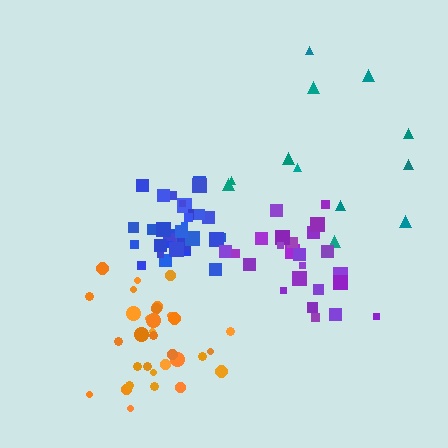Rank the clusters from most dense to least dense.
blue, purple, orange, teal.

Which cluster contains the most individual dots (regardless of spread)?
Blue (32).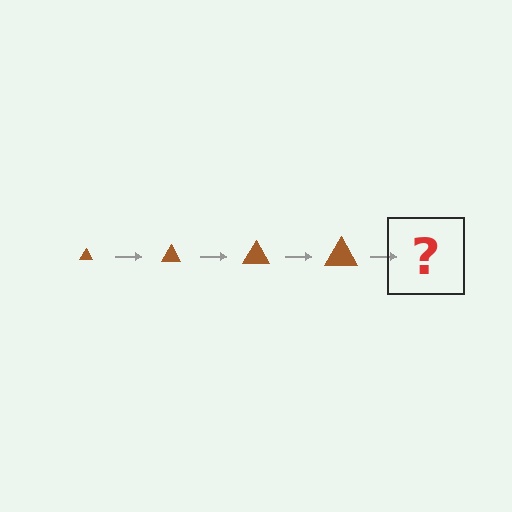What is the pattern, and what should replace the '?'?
The pattern is that the triangle gets progressively larger each step. The '?' should be a brown triangle, larger than the previous one.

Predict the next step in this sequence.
The next step is a brown triangle, larger than the previous one.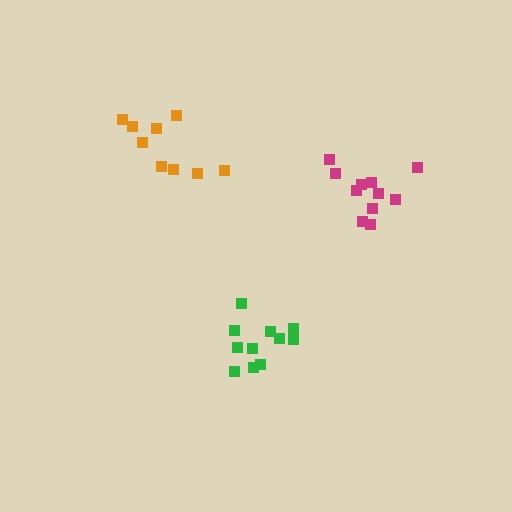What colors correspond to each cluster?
The clusters are colored: green, orange, magenta.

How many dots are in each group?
Group 1: 11 dots, Group 2: 9 dots, Group 3: 11 dots (31 total).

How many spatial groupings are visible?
There are 3 spatial groupings.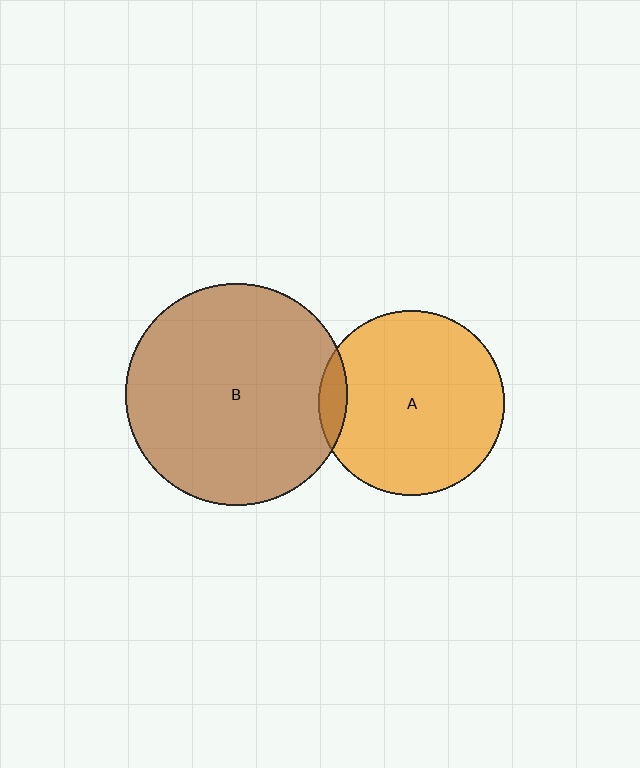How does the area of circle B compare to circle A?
Approximately 1.4 times.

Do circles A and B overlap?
Yes.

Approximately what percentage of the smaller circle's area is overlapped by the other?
Approximately 5%.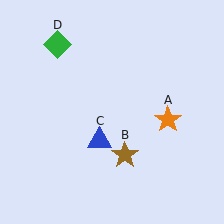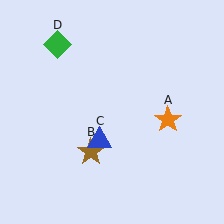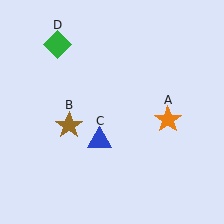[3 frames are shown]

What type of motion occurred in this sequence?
The brown star (object B) rotated clockwise around the center of the scene.